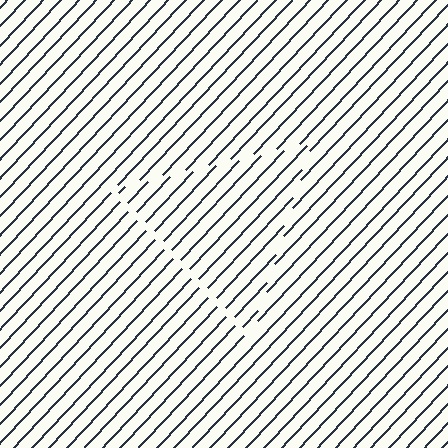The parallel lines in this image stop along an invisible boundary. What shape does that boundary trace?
An illusory triangle. The interior of the shape contains the same grating, shifted by half a period — the contour is defined by the phase discontinuity where line-ends from the inner and outer gratings abut.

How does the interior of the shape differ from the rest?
The interior of the shape contains the same grating, shifted by half a period — the contour is defined by the phase discontinuity where line-ends from the inner and outer gratings abut.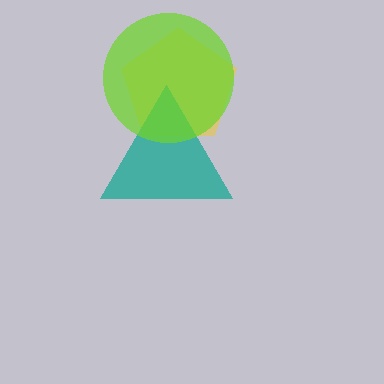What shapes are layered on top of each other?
The layered shapes are: a yellow pentagon, a teal triangle, a lime circle.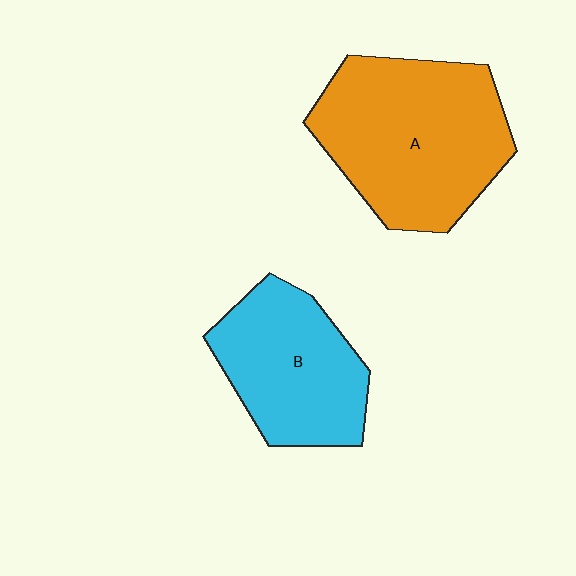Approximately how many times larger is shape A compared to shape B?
Approximately 1.4 times.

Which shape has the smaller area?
Shape B (cyan).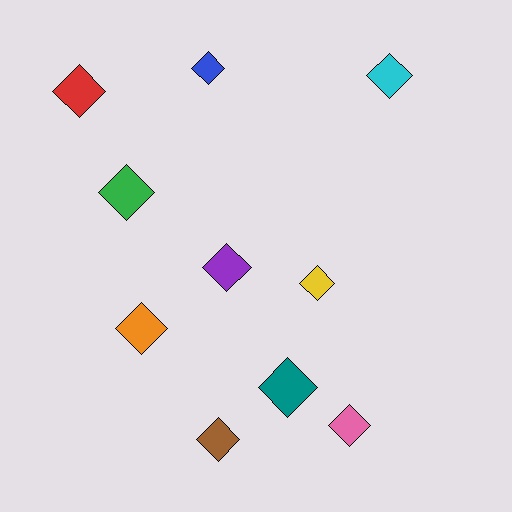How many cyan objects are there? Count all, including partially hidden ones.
There is 1 cyan object.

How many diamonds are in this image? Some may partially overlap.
There are 10 diamonds.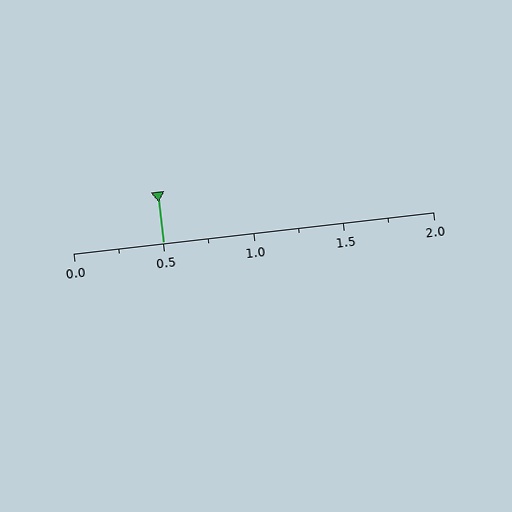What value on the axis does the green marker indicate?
The marker indicates approximately 0.5.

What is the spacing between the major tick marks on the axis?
The major ticks are spaced 0.5 apart.